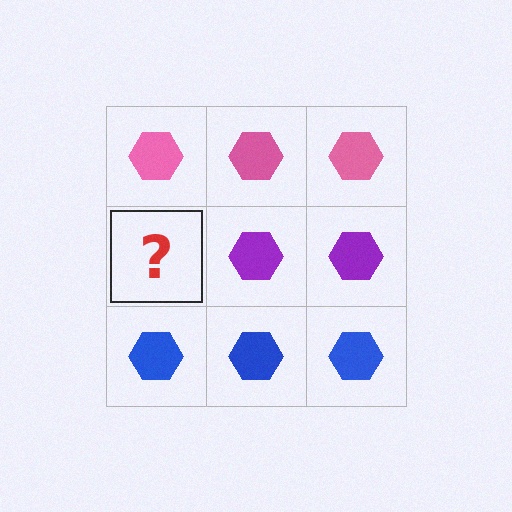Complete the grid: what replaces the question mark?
The question mark should be replaced with a purple hexagon.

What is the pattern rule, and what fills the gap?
The rule is that each row has a consistent color. The gap should be filled with a purple hexagon.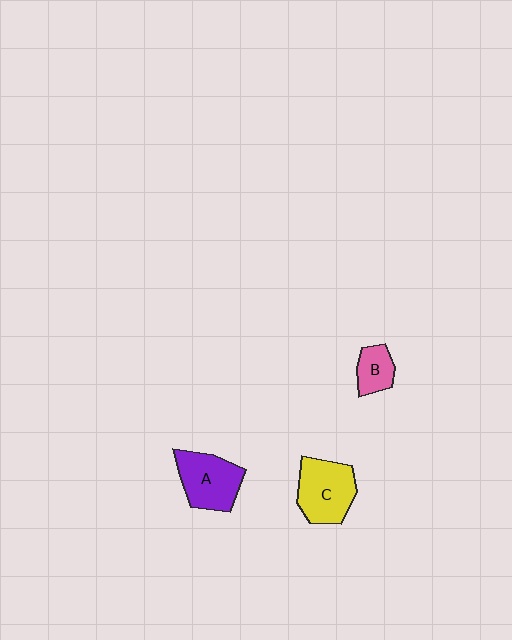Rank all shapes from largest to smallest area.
From largest to smallest: C (yellow), A (purple), B (pink).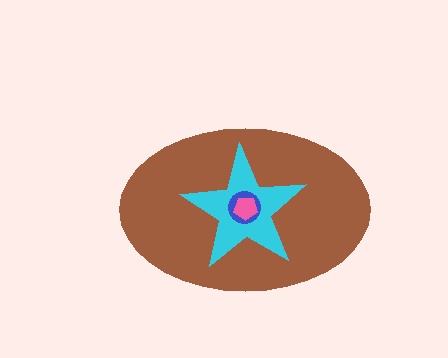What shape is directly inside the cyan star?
The blue circle.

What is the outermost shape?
The brown ellipse.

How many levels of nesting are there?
4.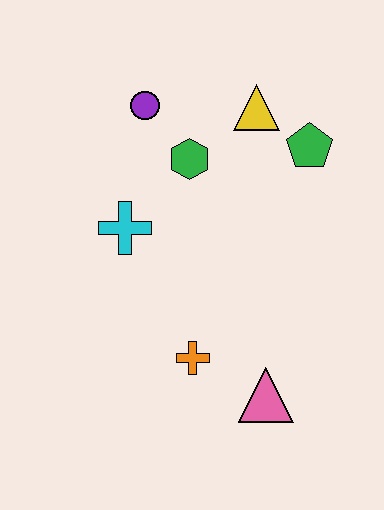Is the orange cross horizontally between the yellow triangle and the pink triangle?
No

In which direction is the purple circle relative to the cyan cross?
The purple circle is above the cyan cross.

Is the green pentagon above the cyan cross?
Yes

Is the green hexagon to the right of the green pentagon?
No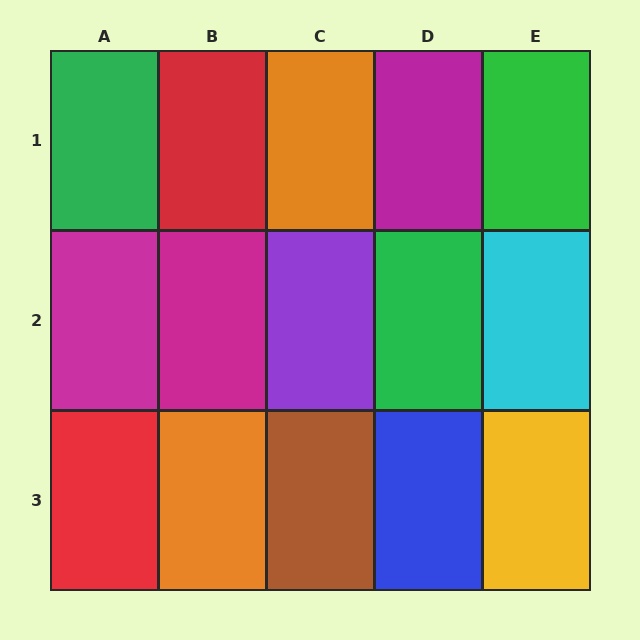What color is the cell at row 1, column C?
Orange.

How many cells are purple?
1 cell is purple.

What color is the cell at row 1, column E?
Green.